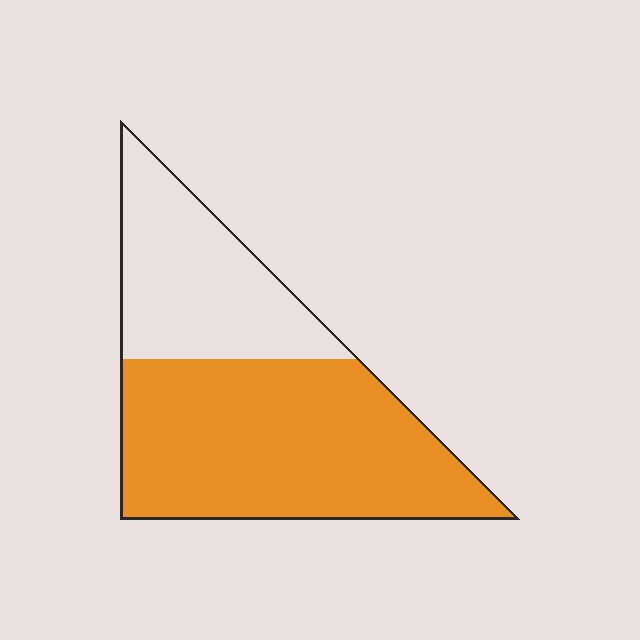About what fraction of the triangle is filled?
About five eighths (5/8).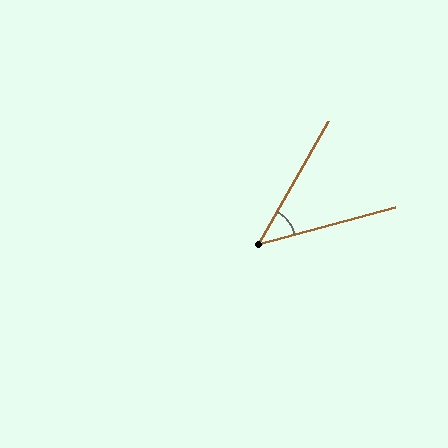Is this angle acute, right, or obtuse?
It is acute.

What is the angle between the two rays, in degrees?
Approximately 45 degrees.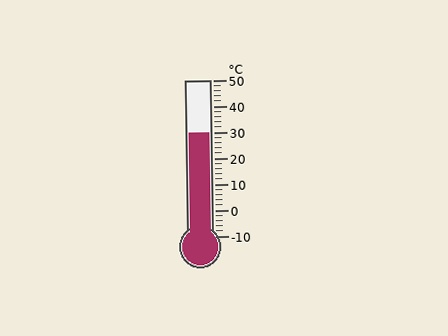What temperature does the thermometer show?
The thermometer shows approximately 30°C.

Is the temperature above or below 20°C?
The temperature is above 20°C.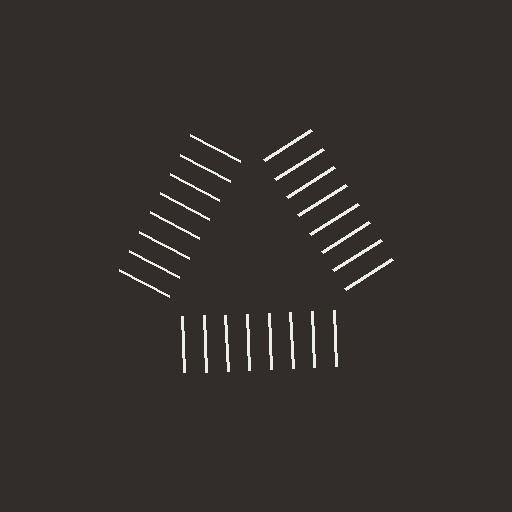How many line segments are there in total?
24 — 8 along each of the 3 edges.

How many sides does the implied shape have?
3 sides — the line-ends trace a triangle.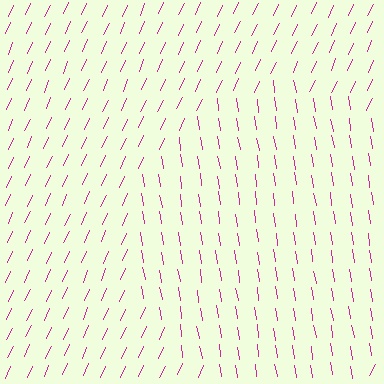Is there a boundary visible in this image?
Yes, there is a texture boundary formed by a change in line orientation.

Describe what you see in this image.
The image is filled with small magenta line segments. A circle region in the image has lines oriented differently from the surrounding lines, creating a visible texture boundary.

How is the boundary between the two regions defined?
The boundary is defined purely by a change in line orientation (approximately 34 degrees difference). All lines are the same color and thickness.